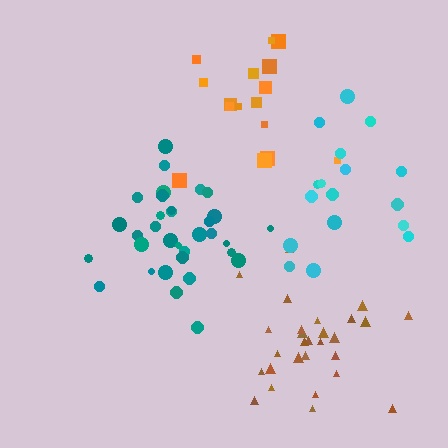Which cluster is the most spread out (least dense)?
Cyan.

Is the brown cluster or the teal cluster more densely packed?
Brown.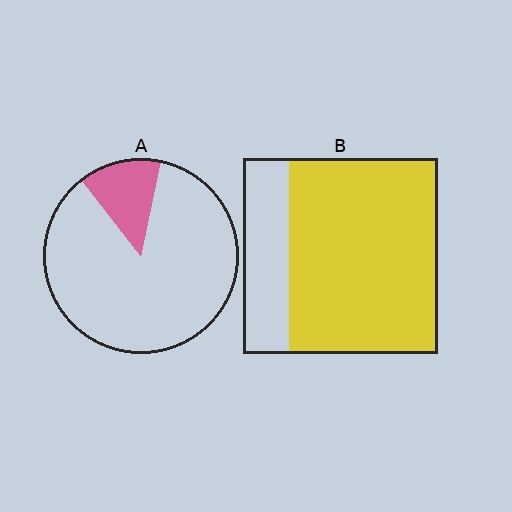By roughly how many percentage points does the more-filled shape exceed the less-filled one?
By roughly 60 percentage points (B over A).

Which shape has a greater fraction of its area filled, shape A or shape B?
Shape B.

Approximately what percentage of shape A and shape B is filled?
A is approximately 15% and B is approximately 75%.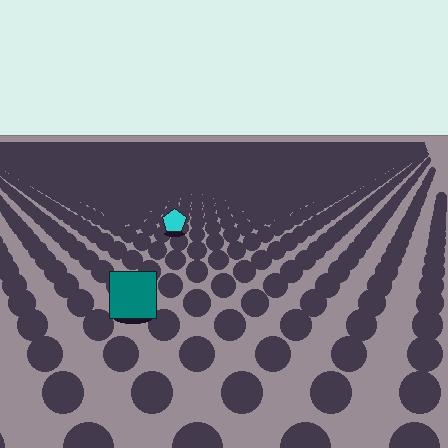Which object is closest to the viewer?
The teal square is closest. The texture marks near it are larger and more spread out.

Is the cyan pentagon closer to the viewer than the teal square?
No. The teal square is closer — you can tell from the texture gradient: the ground texture is coarser near it.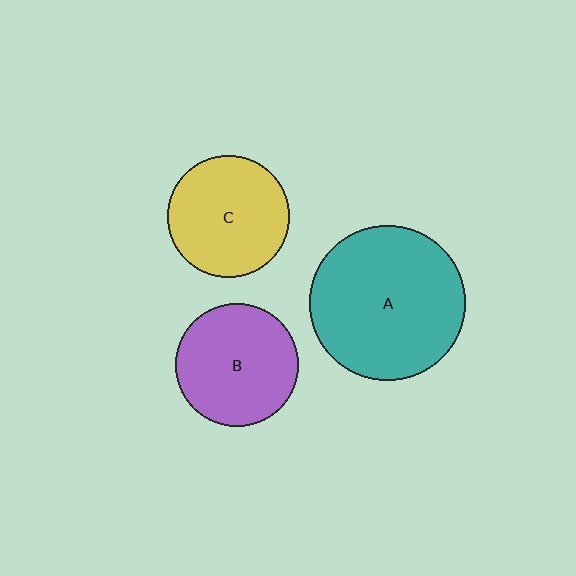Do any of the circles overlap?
No, none of the circles overlap.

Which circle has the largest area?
Circle A (teal).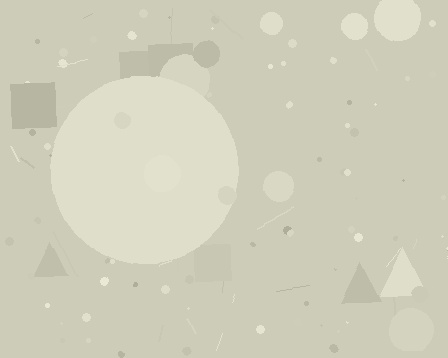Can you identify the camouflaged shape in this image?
The camouflaged shape is a circle.